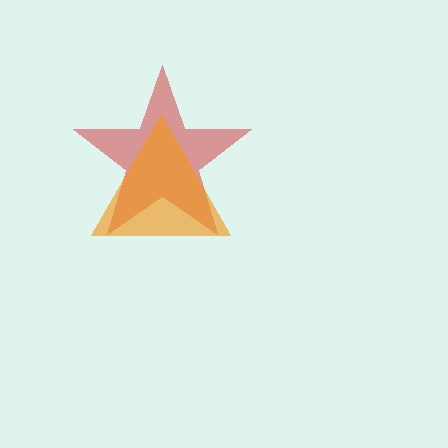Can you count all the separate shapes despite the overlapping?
Yes, there are 2 separate shapes.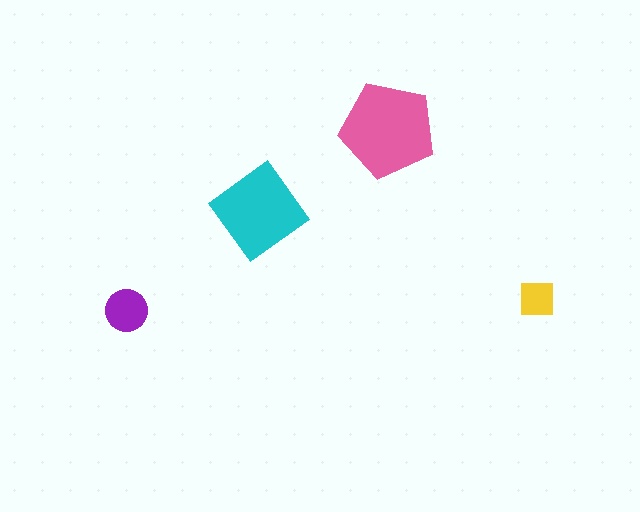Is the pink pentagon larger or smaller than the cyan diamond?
Larger.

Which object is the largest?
The pink pentagon.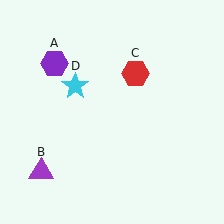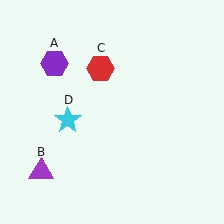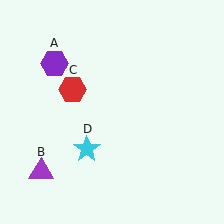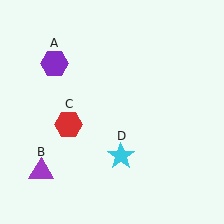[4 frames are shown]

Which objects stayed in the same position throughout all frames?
Purple hexagon (object A) and purple triangle (object B) remained stationary.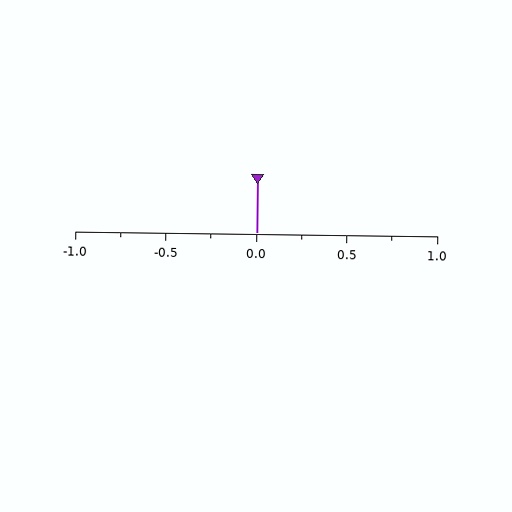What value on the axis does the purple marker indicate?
The marker indicates approximately 0.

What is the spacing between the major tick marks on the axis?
The major ticks are spaced 0.5 apart.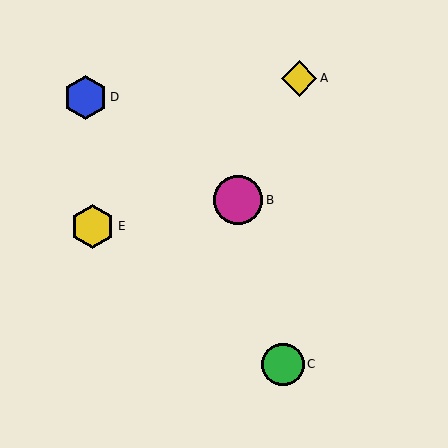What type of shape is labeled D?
Shape D is a blue hexagon.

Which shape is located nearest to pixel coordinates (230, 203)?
The magenta circle (labeled B) at (238, 200) is nearest to that location.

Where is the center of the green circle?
The center of the green circle is at (283, 364).